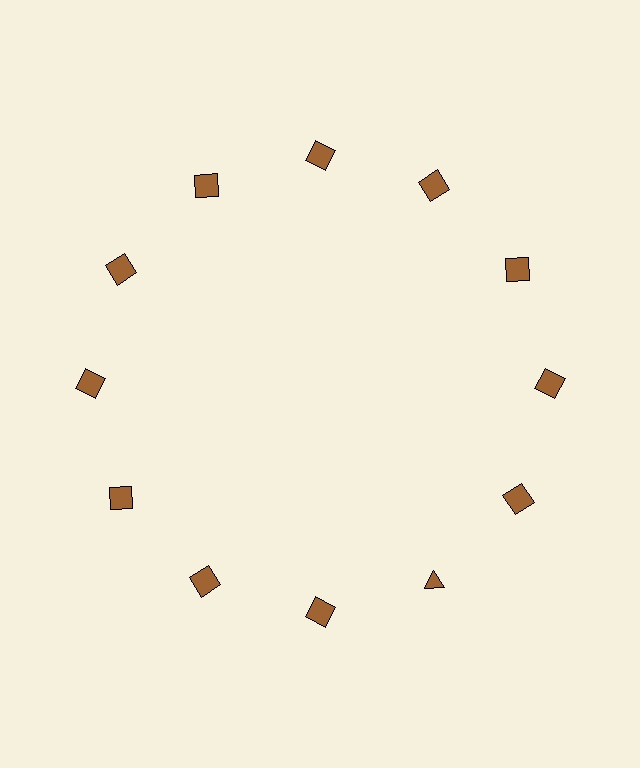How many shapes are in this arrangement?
There are 12 shapes arranged in a ring pattern.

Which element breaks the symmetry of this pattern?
The brown triangle at roughly the 5 o'clock position breaks the symmetry. All other shapes are brown squares.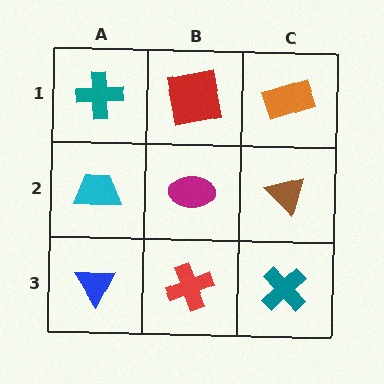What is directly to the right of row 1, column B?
An orange rectangle.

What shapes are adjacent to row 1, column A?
A cyan trapezoid (row 2, column A), a red square (row 1, column B).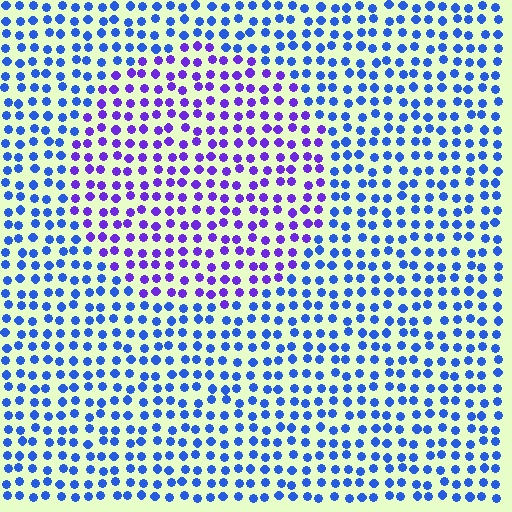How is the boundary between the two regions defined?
The boundary is defined purely by a slight shift in hue (about 41 degrees). Spacing, size, and orientation are identical on both sides.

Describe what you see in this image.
The image is filled with small blue elements in a uniform arrangement. A circle-shaped region is visible where the elements are tinted to a slightly different hue, forming a subtle color boundary.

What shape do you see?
I see a circle.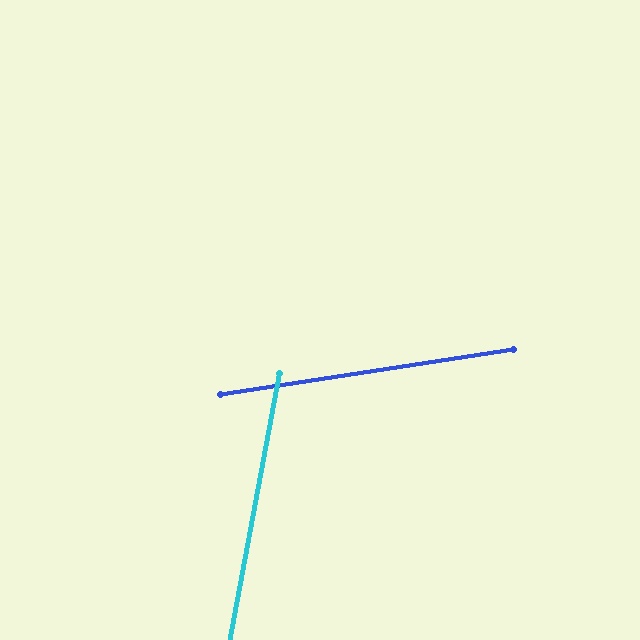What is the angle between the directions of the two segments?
Approximately 71 degrees.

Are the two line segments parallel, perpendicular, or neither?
Neither parallel nor perpendicular — they differ by about 71°.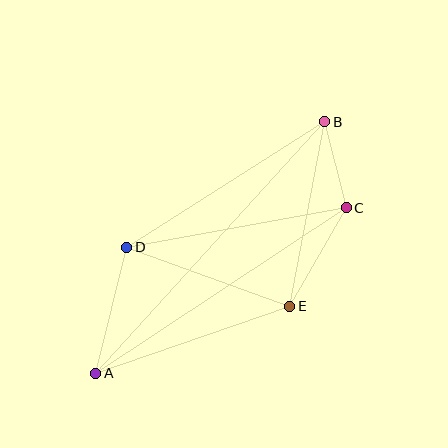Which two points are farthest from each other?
Points A and B are farthest from each other.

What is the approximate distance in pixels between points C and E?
The distance between C and E is approximately 114 pixels.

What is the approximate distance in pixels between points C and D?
The distance between C and D is approximately 223 pixels.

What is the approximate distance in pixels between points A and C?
The distance between A and C is approximately 300 pixels.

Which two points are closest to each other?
Points B and C are closest to each other.